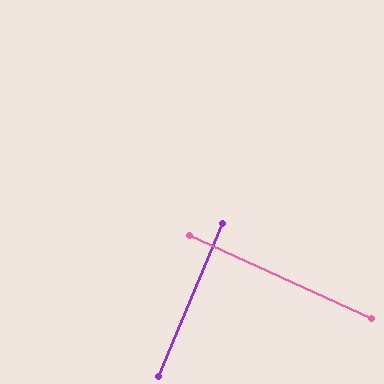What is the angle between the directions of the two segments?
Approximately 88 degrees.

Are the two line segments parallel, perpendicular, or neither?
Perpendicular — they meet at approximately 88°.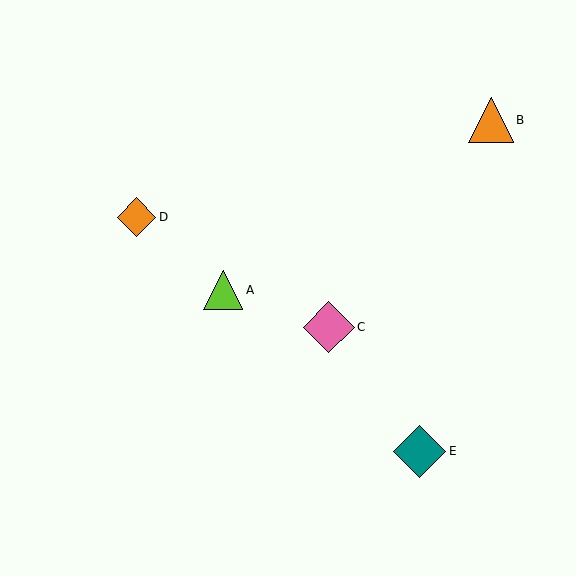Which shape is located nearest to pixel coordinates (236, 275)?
The lime triangle (labeled A) at (223, 290) is nearest to that location.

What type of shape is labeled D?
Shape D is an orange diamond.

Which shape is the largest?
The teal diamond (labeled E) is the largest.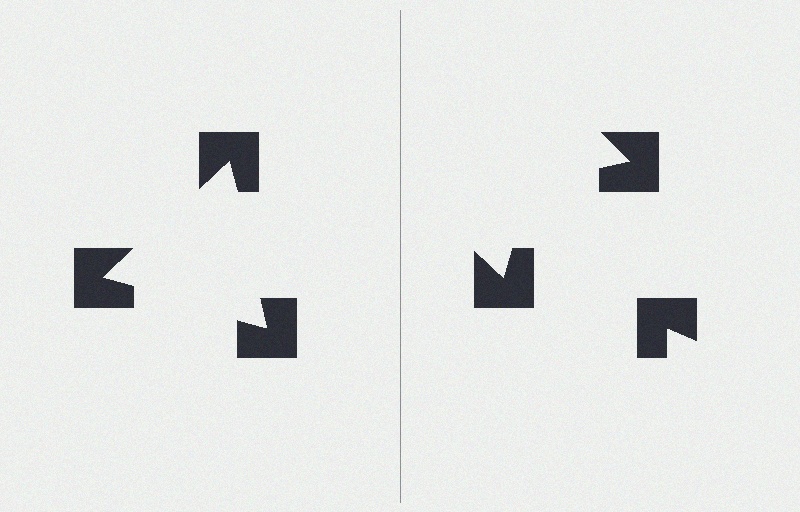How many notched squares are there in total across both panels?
6 — 3 on each side.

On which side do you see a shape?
An illusory triangle appears on the left side. On the right side the wedge cuts are rotated, so no coherent shape forms.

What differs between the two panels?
The notched squares are positioned identically on both sides; only the wedge orientations differ. On the left they align to a triangle; on the right they are misaligned.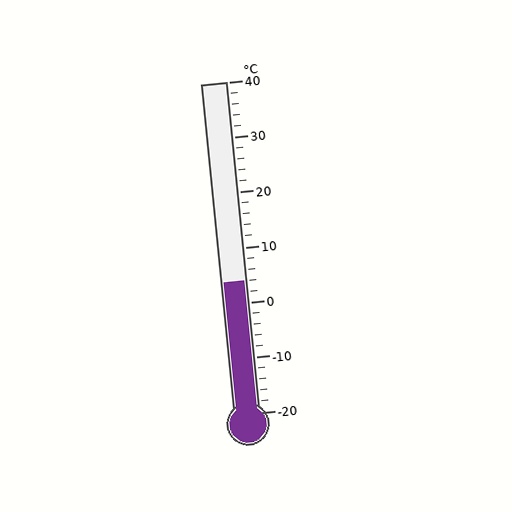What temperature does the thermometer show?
The thermometer shows approximately 4°C.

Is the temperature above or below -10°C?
The temperature is above -10°C.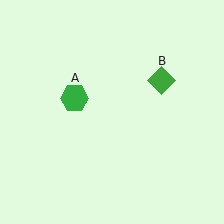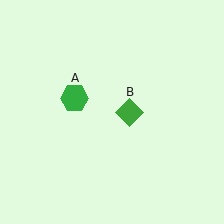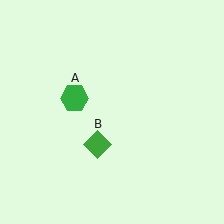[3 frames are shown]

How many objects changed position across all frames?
1 object changed position: green diamond (object B).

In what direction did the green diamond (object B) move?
The green diamond (object B) moved down and to the left.